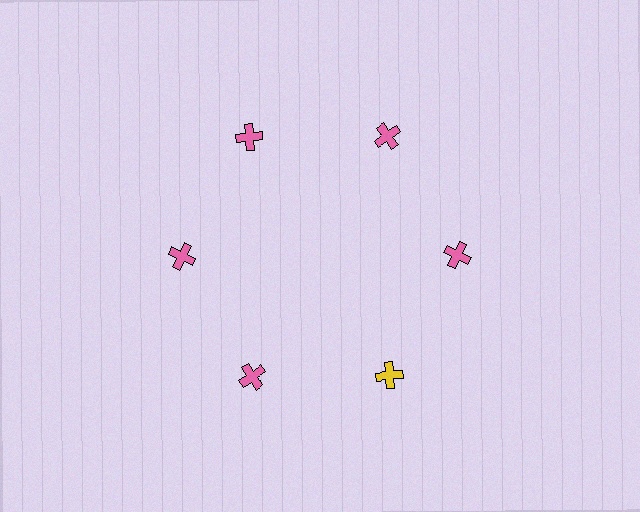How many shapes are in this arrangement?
There are 6 shapes arranged in a ring pattern.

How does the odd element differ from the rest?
It has a different color: yellow instead of pink.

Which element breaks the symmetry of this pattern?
The yellow cross at roughly the 5 o'clock position breaks the symmetry. All other shapes are pink crosses.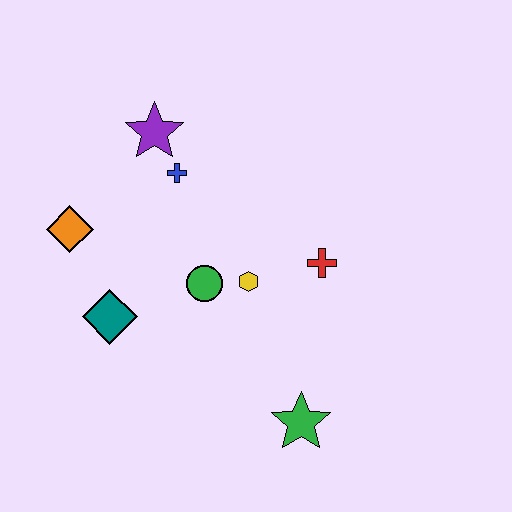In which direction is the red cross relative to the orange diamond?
The red cross is to the right of the orange diamond.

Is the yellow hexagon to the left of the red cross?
Yes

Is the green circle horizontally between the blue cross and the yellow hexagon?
Yes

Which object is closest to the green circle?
The yellow hexagon is closest to the green circle.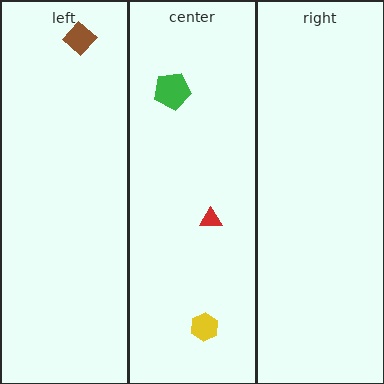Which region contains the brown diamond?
The left region.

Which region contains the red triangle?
The center region.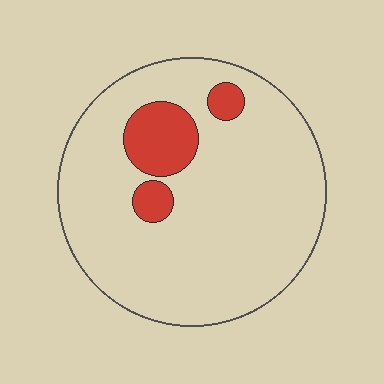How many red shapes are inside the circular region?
3.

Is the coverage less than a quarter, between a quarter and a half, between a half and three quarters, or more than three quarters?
Less than a quarter.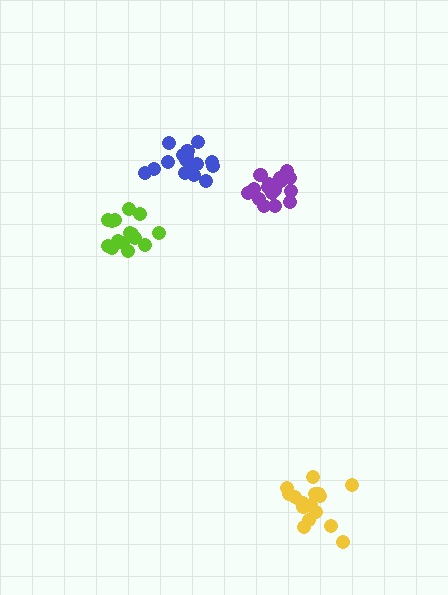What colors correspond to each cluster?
The clusters are colored: purple, blue, lime, yellow.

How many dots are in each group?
Group 1: 17 dots, Group 2: 18 dots, Group 3: 15 dots, Group 4: 18 dots (68 total).